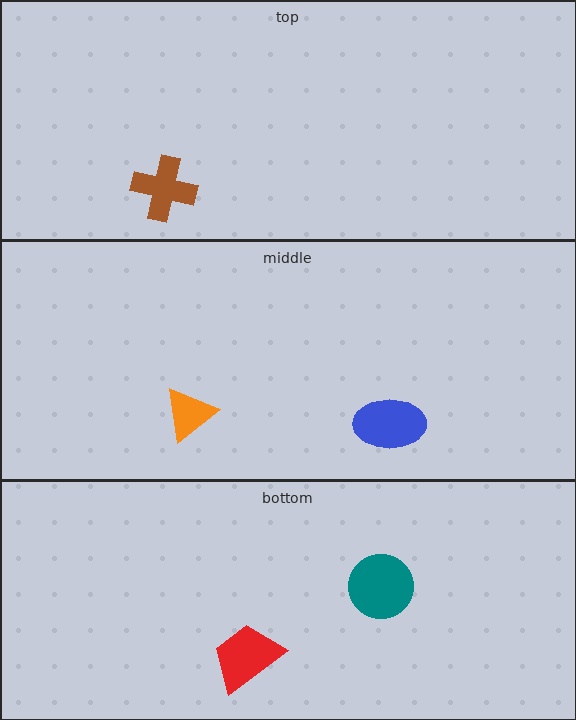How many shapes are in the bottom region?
2.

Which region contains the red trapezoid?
The bottom region.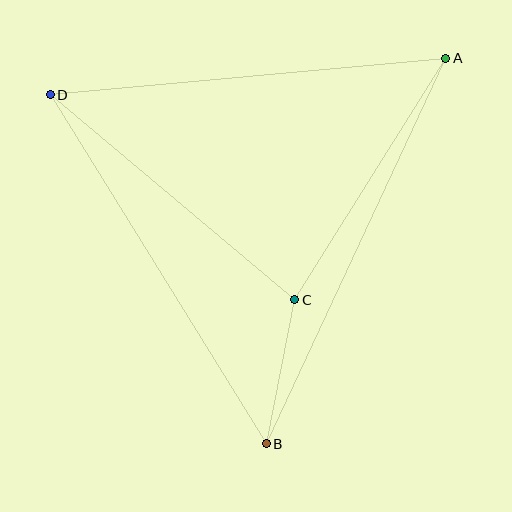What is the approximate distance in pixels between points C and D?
The distance between C and D is approximately 319 pixels.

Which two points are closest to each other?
Points B and C are closest to each other.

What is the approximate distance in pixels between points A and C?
The distance between A and C is approximately 285 pixels.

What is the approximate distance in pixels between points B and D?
The distance between B and D is approximately 411 pixels.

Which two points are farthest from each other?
Points A and B are farthest from each other.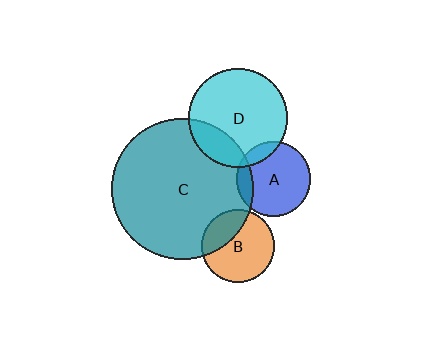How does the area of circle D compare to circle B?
Approximately 1.9 times.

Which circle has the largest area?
Circle C (teal).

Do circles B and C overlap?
Yes.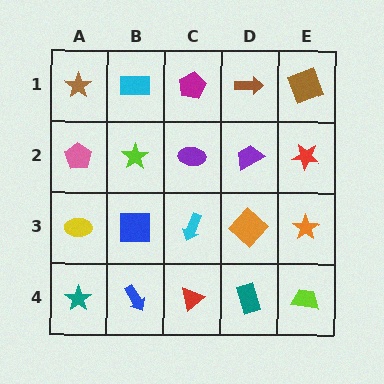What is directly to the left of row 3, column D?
A cyan arrow.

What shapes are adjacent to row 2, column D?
A brown arrow (row 1, column D), an orange diamond (row 3, column D), a purple ellipse (row 2, column C), a red star (row 2, column E).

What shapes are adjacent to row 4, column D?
An orange diamond (row 3, column D), a red triangle (row 4, column C), a lime trapezoid (row 4, column E).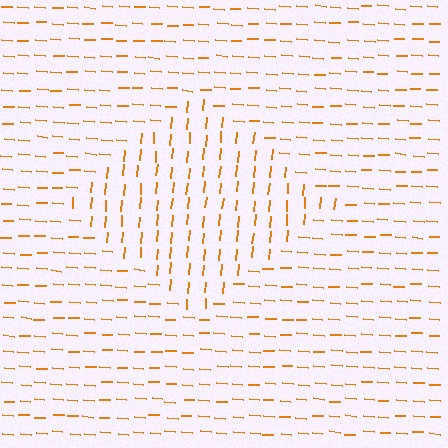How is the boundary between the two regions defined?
The boundary is defined purely by a change in line orientation (approximately 89 degrees difference). All lines are the same color and thickness.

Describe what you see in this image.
The image is filled with small orange line segments. A diamond region in the image has lines oriented differently from the surrounding lines, creating a visible texture boundary.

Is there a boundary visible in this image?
Yes, there is a texture boundary formed by a change in line orientation.